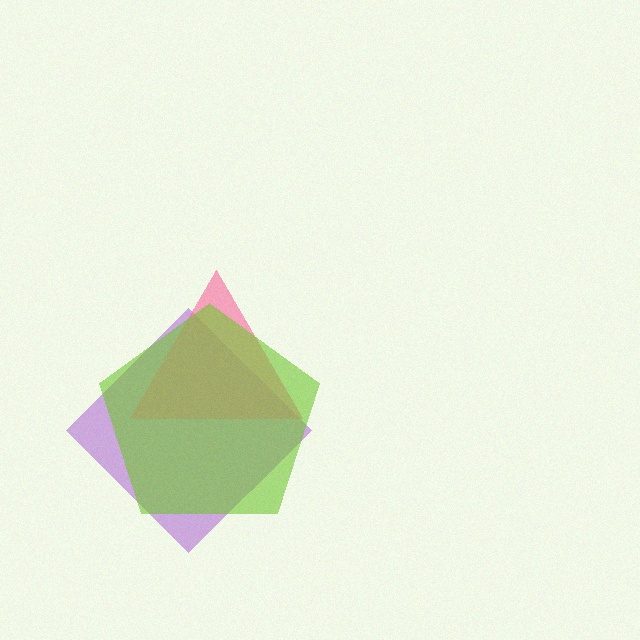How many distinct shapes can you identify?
There are 3 distinct shapes: a purple diamond, a pink triangle, a lime pentagon.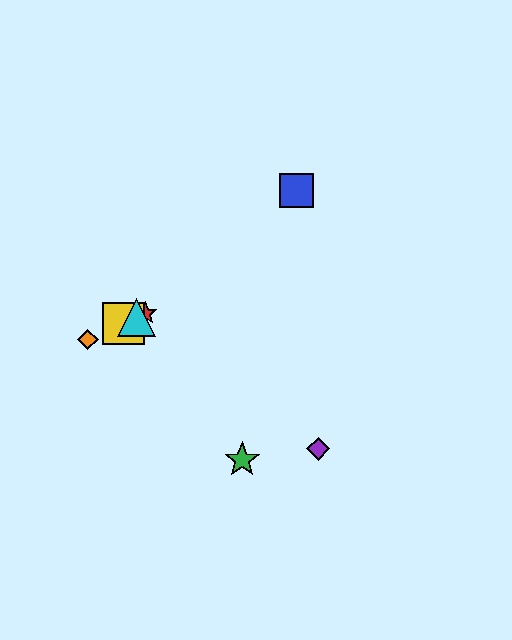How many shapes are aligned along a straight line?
4 shapes (the red star, the yellow square, the orange diamond, the cyan triangle) are aligned along a straight line.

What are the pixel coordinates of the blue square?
The blue square is at (297, 190).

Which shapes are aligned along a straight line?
The red star, the yellow square, the orange diamond, the cyan triangle are aligned along a straight line.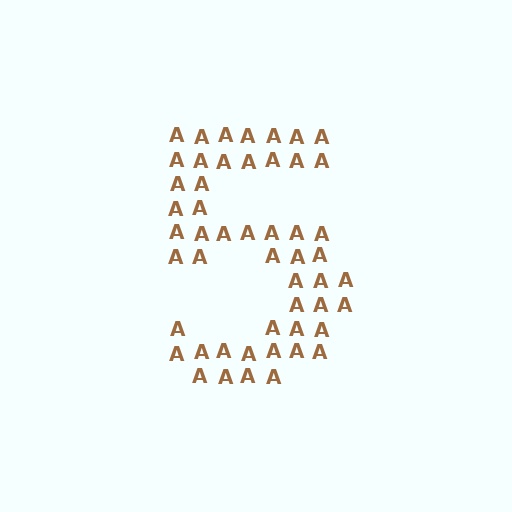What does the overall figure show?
The overall figure shows the digit 5.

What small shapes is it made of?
It is made of small letter A's.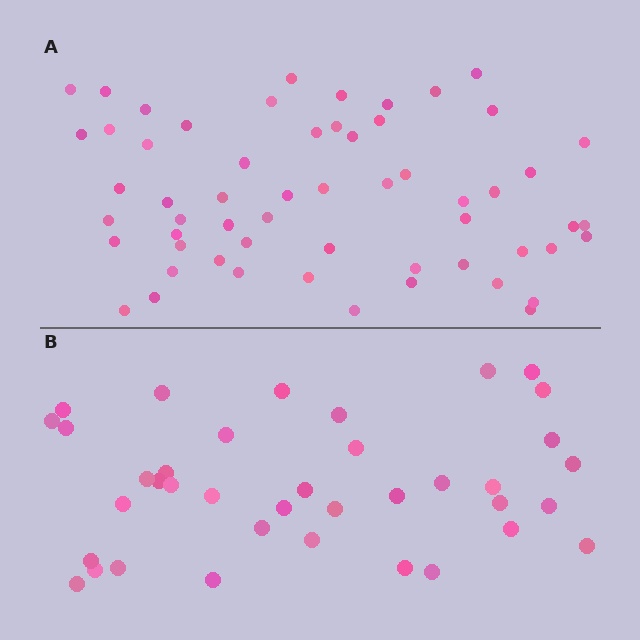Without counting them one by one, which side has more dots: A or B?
Region A (the top region) has more dots.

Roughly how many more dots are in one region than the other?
Region A has approximately 20 more dots than region B.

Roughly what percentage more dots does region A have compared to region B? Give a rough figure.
About 55% more.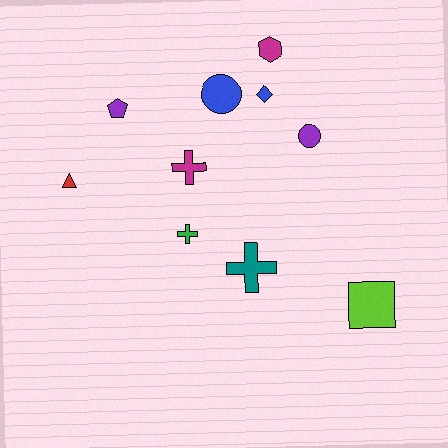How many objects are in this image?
There are 10 objects.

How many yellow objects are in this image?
There are no yellow objects.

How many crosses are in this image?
There are 3 crosses.